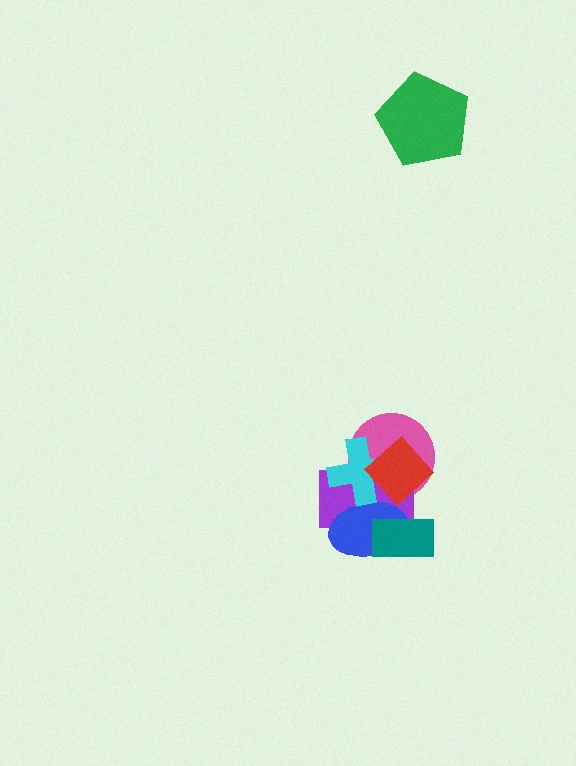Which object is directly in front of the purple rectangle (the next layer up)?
The blue ellipse is directly in front of the purple rectangle.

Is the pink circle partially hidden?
Yes, it is partially covered by another shape.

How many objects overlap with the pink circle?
3 objects overlap with the pink circle.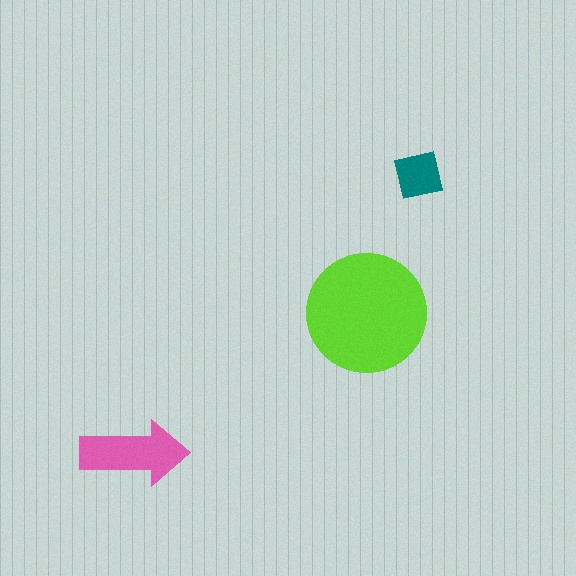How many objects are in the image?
There are 3 objects in the image.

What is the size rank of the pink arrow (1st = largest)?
2nd.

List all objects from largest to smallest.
The lime circle, the pink arrow, the teal square.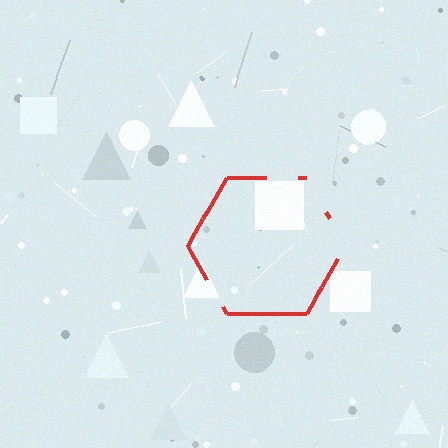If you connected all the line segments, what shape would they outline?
They would outline a hexagon.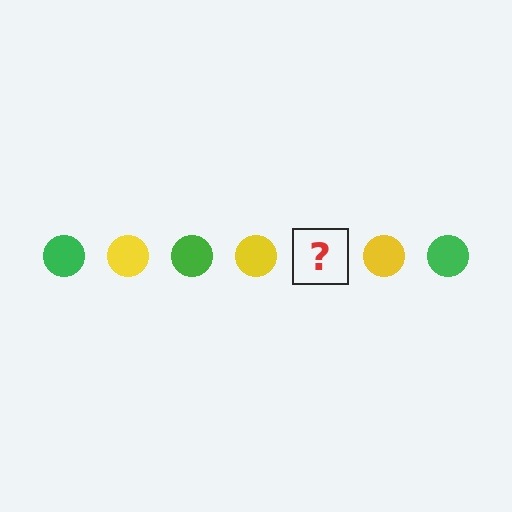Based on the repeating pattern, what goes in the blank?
The blank should be a green circle.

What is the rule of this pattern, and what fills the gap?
The rule is that the pattern cycles through green, yellow circles. The gap should be filled with a green circle.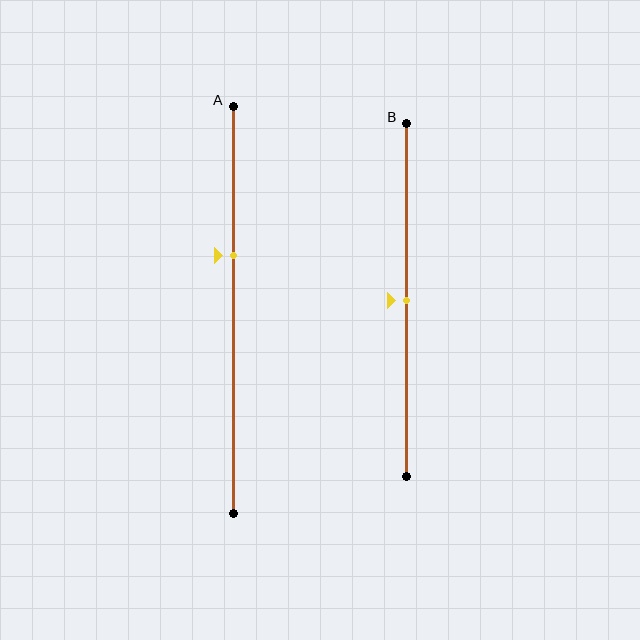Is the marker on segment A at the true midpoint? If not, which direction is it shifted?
No, the marker on segment A is shifted upward by about 13% of the segment length.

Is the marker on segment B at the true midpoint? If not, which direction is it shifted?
Yes, the marker on segment B is at the true midpoint.